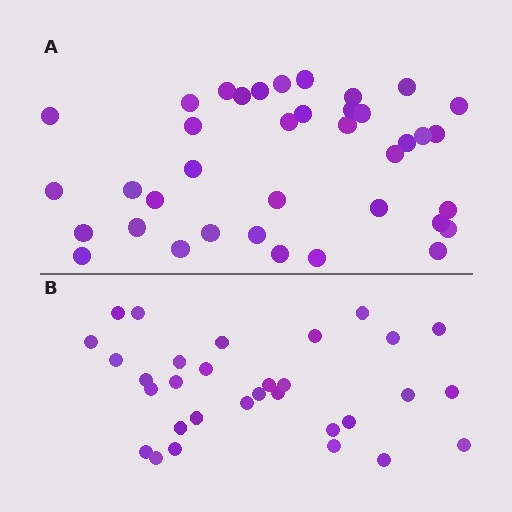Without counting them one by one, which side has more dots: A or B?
Region A (the top region) has more dots.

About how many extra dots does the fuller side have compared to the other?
Region A has roughly 8 or so more dots than region B.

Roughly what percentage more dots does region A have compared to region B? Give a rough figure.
About 25% more.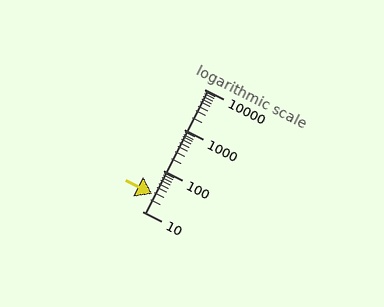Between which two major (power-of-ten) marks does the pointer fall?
The pointer is between 10 and 100.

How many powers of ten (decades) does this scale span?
The scale spans 3 decades, from 10 to 10000.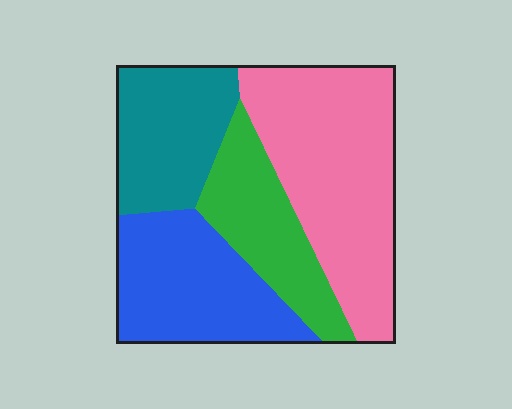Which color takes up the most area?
Pink, at roughly 35%.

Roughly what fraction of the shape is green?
Green takes up about one fifth (1/5) of the shape.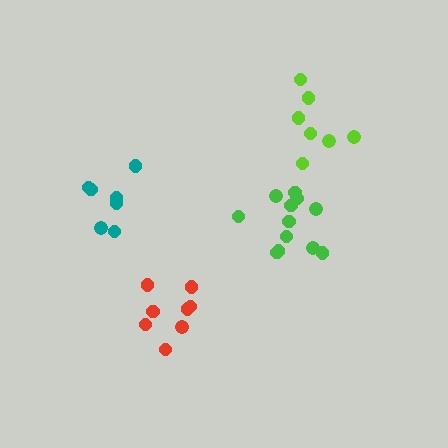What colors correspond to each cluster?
The clusters are colored: green, red, lime, teal.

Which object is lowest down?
The red cluster is bottommost.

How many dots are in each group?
Group 1: 12 dots, Group 2: 8 dots, Group 3: 7 dots, Group 4: 7 dots (34 total).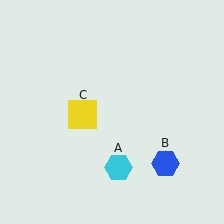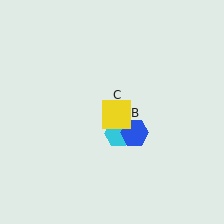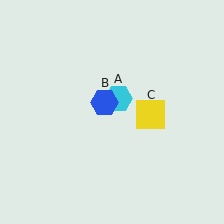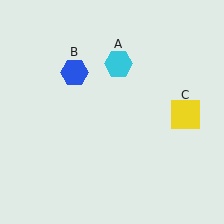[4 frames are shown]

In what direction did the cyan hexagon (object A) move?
The cyan hexagon (object A) moved up.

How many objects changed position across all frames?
3 objects changed position: cyan hexagon (object A), blue hexagon (object B), yellow square (object C).